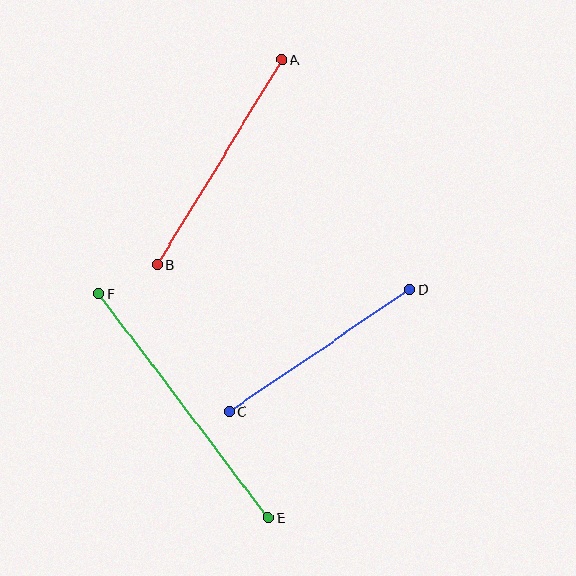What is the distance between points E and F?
The distance is approximately 281 pixels.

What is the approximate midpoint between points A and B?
The midpoint is at approximately (219, 163) pixels.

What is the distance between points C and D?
The distance is approximately 217 pixels.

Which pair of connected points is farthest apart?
Points E and F are farthest apart.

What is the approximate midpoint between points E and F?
The midpoint is at approximately (184, 406) pixels.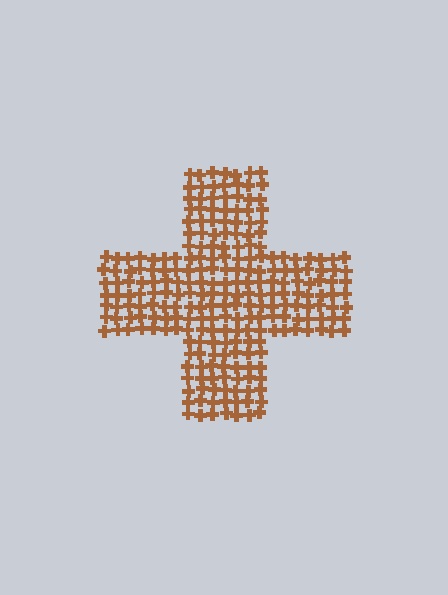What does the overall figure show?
The overall figure shows a cross.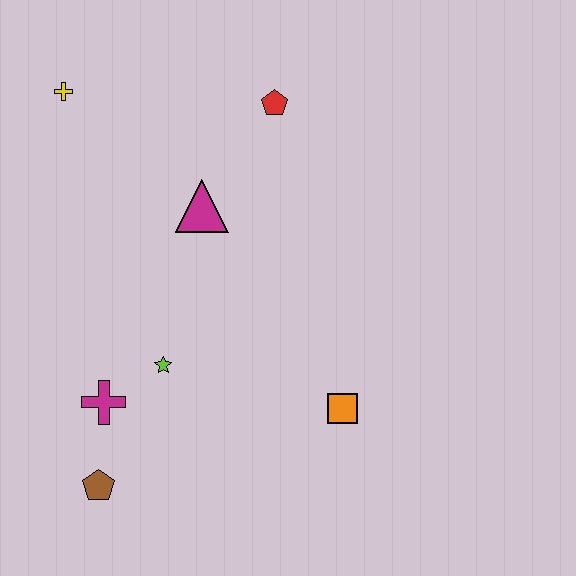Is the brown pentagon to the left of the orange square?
Yes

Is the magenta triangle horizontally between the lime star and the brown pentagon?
No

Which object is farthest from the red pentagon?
The brown pentagon is farthest from the red pentagon.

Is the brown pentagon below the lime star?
Yes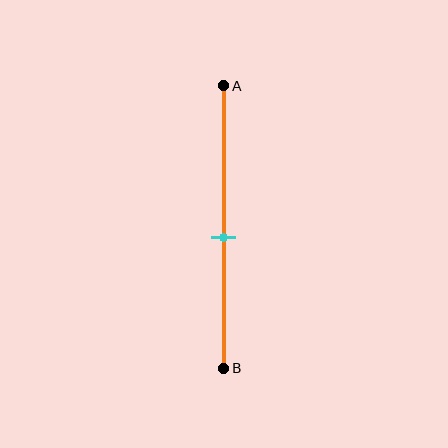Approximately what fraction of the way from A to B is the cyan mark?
The cyan mark is approximately 55% of the way from A to B.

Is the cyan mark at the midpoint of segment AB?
No, the mark is at about 55% from A, not at the 50% midpoint.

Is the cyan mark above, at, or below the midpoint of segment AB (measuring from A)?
The cyan mark is below the midpoint of segment AB.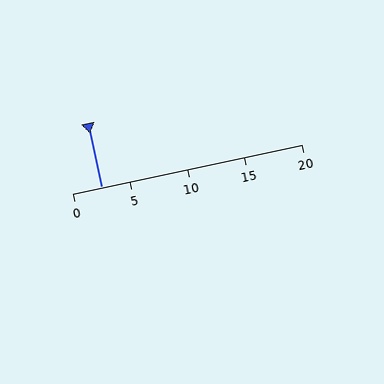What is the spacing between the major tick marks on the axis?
The major ticks are spaced 5 apart.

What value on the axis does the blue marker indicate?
The marker indicates approximately 2.5.